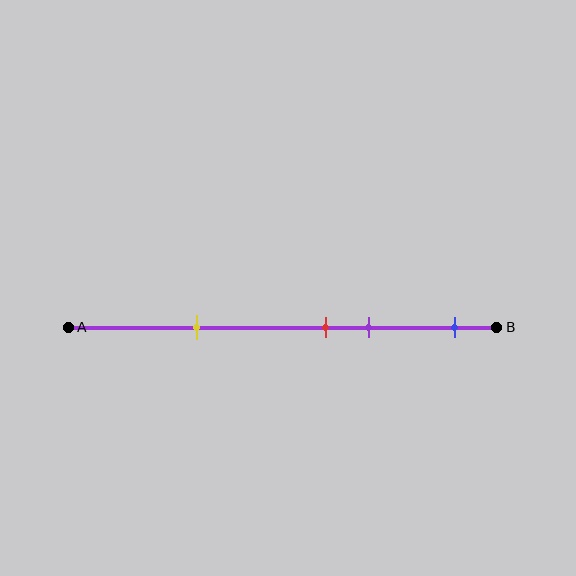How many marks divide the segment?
There are 4 marks dividing the segment.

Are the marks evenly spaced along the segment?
No, the marks are not evenly spaced.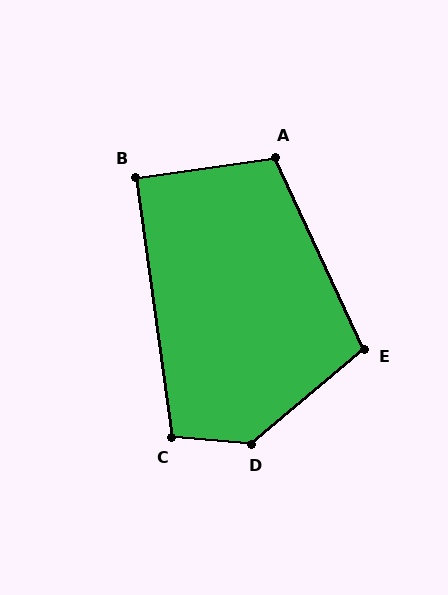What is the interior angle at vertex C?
Approximately 103 degrees (obtuse).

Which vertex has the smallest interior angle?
B, at approximately 90 degrees.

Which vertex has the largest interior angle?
D, at approximately 135 degrees.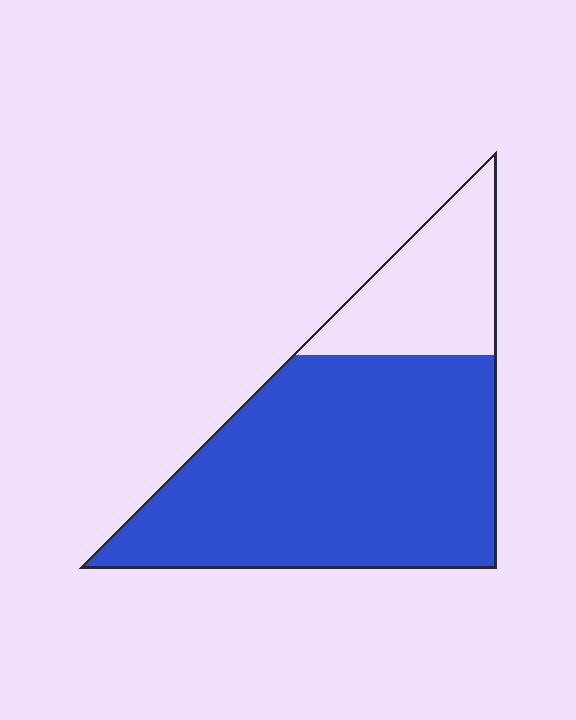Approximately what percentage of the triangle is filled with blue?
Approximately 75%.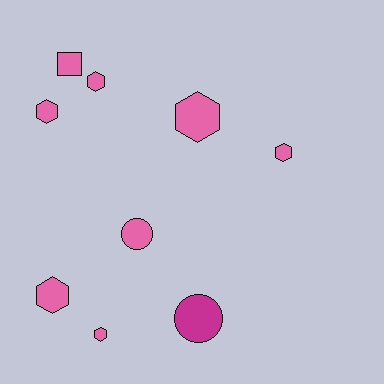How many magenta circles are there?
There is 1 magenta circle.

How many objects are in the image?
There are 9 objects.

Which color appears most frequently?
Pink, with 8 objects.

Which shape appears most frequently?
Hexagon, with 6 objects.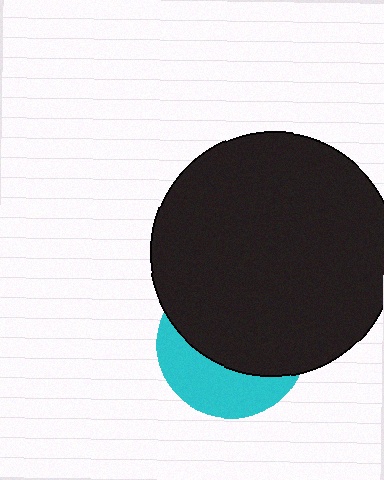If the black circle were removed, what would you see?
You would see the complete cyan circle.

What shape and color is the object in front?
The object in front is a black circle.